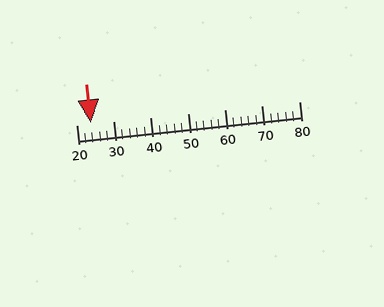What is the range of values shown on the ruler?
The ruler shows values from 20 to 80.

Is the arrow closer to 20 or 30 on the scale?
The arrow is closer to 20.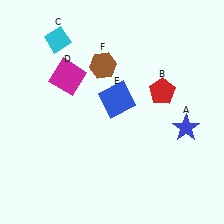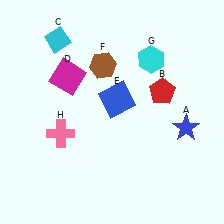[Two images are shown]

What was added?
A cyan hexagon (G), a pink cross (H) were added in Image 2.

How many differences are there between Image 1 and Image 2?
There are 2 differences between the two images.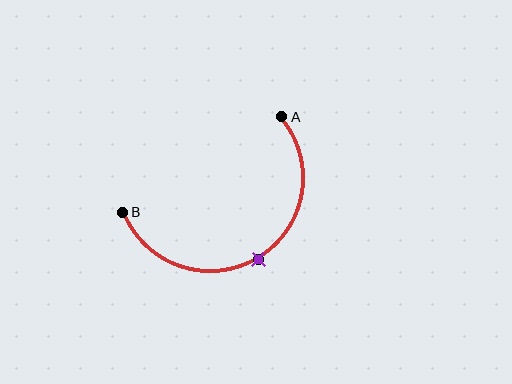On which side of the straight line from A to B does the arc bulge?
The arc bulges below the straight line connecting A and B.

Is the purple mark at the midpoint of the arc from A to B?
Yes. The purple mark lies on the arc at equal arc-length from both A and B — it is the arc midpoint.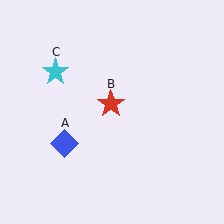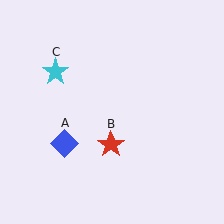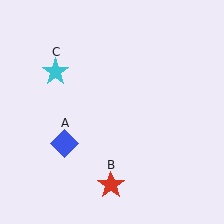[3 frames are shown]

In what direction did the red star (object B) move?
The red star (object B) moved down.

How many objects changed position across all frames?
1 object changed position: red star (object B).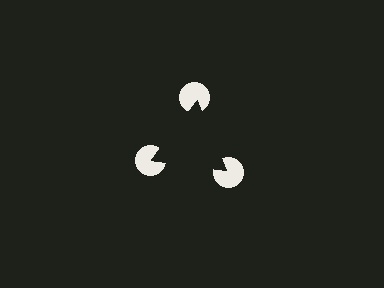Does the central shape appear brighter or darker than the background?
It typically appears slightly darker than the background, even though no actual brightness change is drawn.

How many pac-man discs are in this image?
There are 3 — one at each vertex of the illusory triangle.